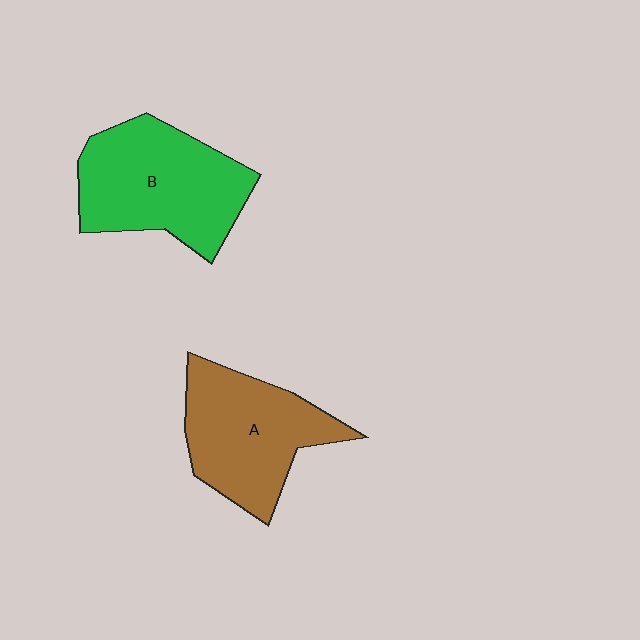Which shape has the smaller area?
Shape A (brown).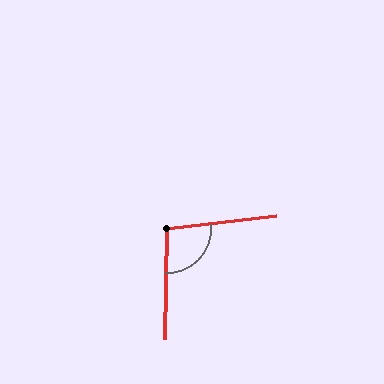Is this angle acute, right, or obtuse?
It is obtuse.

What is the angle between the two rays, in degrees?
Approximately 98 degrees.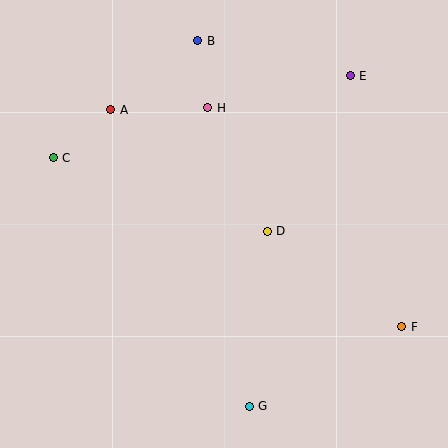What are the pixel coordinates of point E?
Point E is at (350, 76).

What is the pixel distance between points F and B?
The distance between F and B is 351 pixels.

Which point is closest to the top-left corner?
Point A is closest to the top-left corner.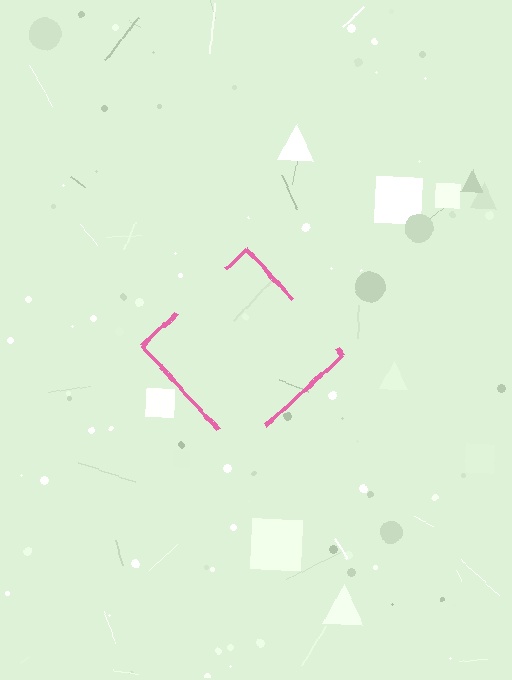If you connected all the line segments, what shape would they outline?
They would outline a diamond.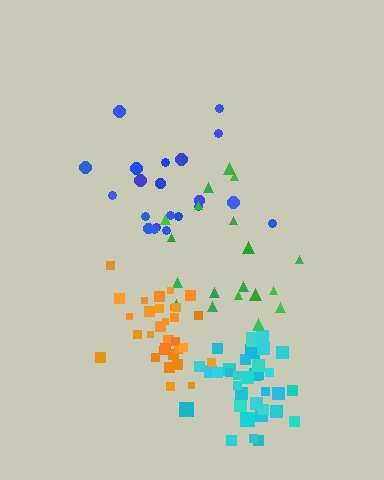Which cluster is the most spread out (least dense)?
Blue.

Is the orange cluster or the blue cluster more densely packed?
Orange.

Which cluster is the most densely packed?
Cyan.